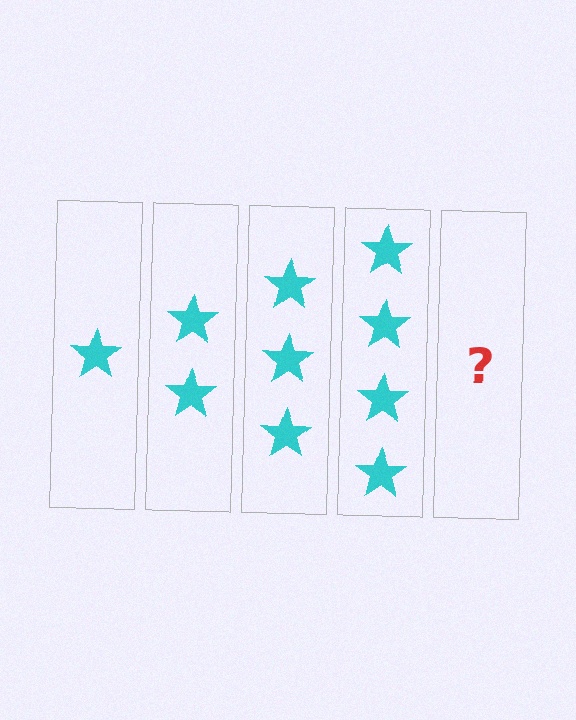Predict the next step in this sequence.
The next step is 5 stars.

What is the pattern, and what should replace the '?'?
The pattern is that each step adds one more star. The '?' should be 5 stars.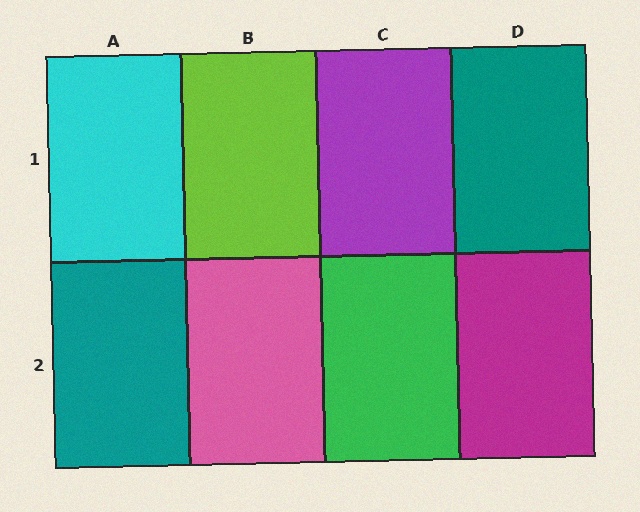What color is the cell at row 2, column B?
Pink.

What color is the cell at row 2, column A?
Teal.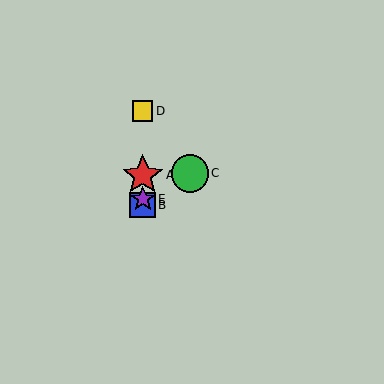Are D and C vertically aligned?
No, D is at x≈143 and C is at x≈190.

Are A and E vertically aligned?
Yes, both are at x≈143.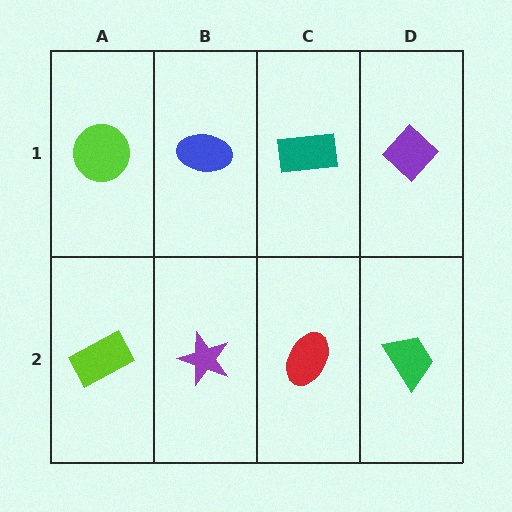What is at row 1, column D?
A purple diamond.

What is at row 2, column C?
A red ellipse.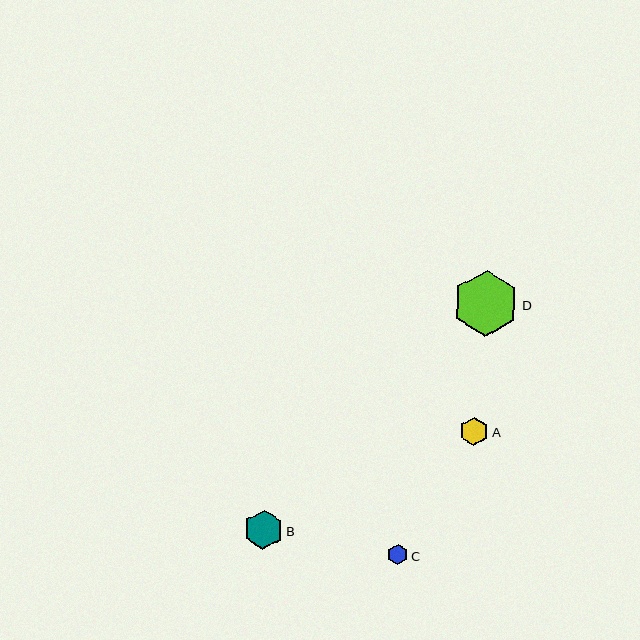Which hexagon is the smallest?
Hexagon C is the smallest with a size of approximately 20 pixels.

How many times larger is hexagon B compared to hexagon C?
Hexagon B is approximately 1.9 times the size of hexagon C.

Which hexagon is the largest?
Hexagon D is the largest with a size of approximately 66 pixels.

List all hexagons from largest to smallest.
From largest to smallest: D, B, A, C.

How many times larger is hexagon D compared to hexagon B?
Hexagon D is approximately 1.7 times the size of hexagon B.